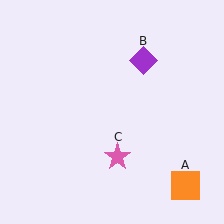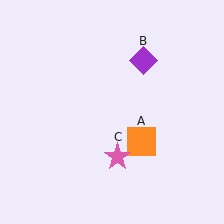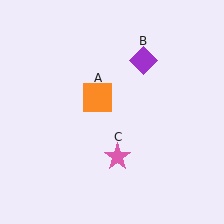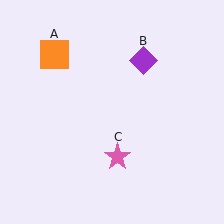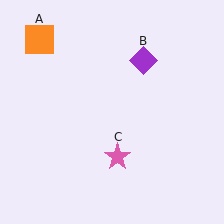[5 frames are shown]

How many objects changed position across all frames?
1 object changed position: orange square (object A).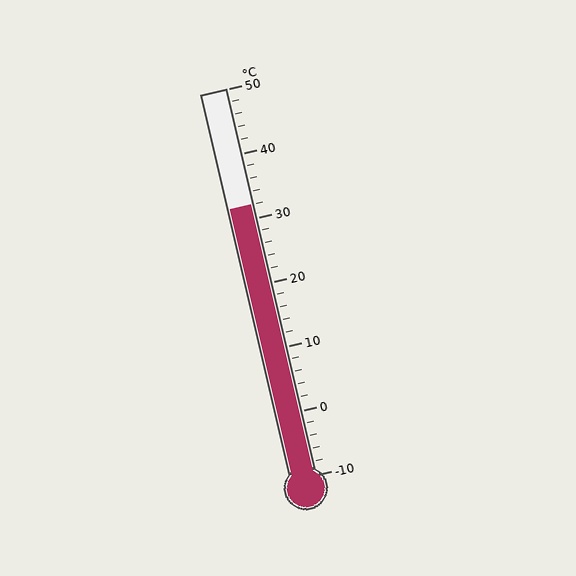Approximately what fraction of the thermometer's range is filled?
The thermometer is filled to approximately 70% of its range.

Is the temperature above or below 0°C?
The temperature is above 0°C.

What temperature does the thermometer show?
The thermometer shows approximately 32°C.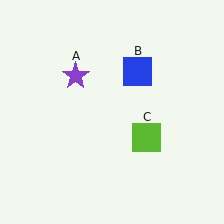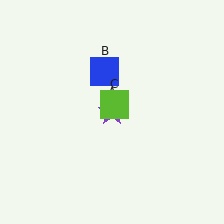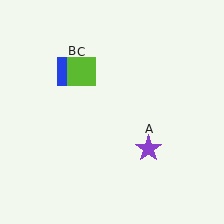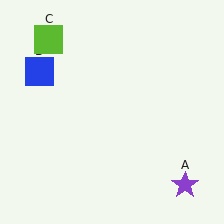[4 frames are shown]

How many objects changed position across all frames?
3 objects changed position: purple star (object A), blue square (object B), lime square (object C).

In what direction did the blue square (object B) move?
The blue square (object B) moved left.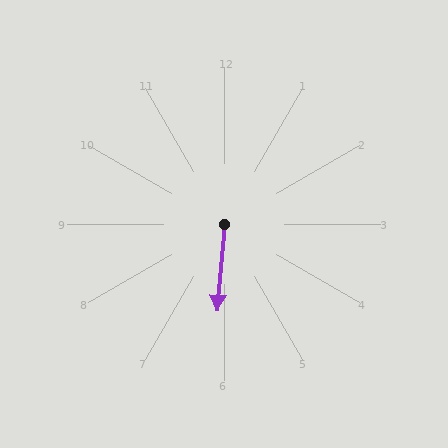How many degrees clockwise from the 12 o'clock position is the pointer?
Approximately 185 degrees.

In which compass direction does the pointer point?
South.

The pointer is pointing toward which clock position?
Roughly 6 o'clock.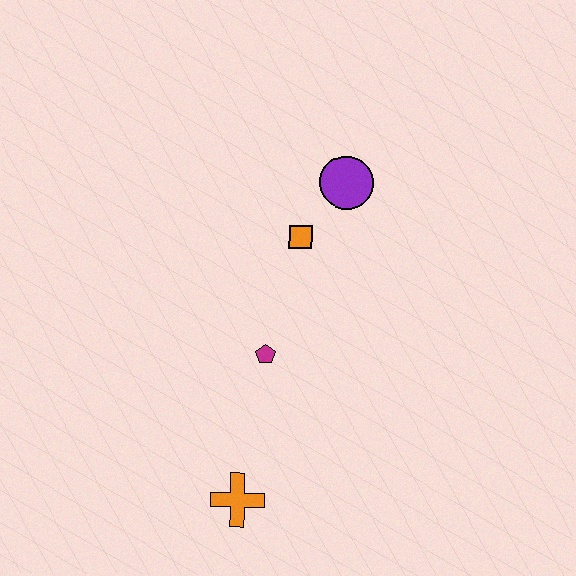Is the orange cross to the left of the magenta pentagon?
Yes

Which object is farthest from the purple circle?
The orange cross is farthest from the purple circle.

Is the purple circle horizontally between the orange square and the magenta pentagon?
No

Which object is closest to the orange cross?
The magenta pentagon is closest to the orange cross.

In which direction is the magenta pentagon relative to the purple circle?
The magenta pentagon is below the purple circle.